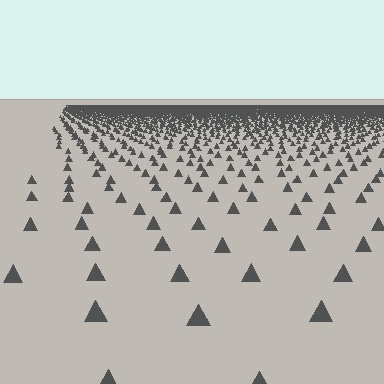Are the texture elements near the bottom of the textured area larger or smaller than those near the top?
Larger. Near the bottom, elements are closer to the viewer and appear at a bigger on-screen size.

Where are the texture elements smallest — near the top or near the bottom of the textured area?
Near the top.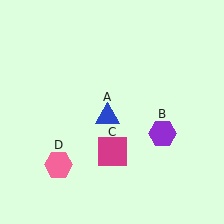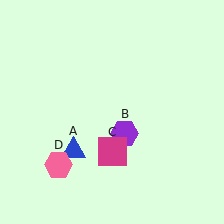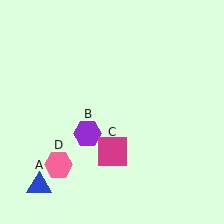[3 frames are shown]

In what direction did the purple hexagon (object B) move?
The purple hexagon (object B) moved left.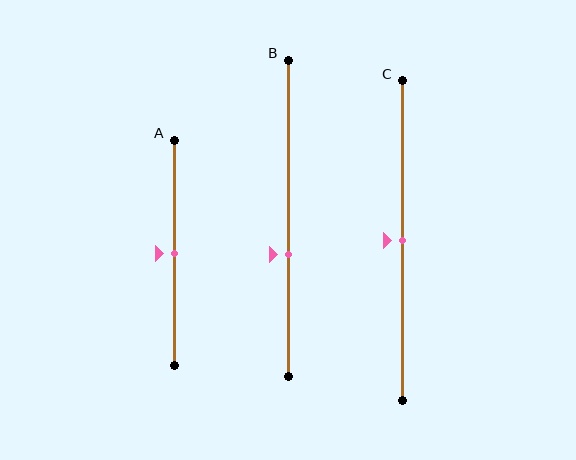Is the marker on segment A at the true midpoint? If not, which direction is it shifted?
Yes, the marker on segment A is at the true midpoint.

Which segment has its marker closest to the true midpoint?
Segment A has its marker closest to the true midpoint.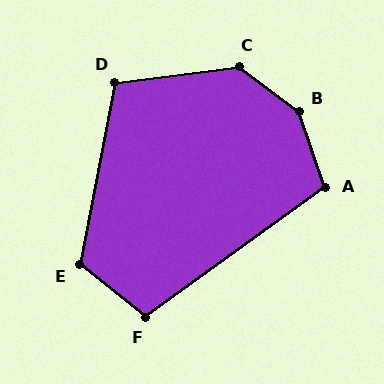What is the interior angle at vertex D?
Approximately 108 degrees (obtuse).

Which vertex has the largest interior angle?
B, at approximately 146 degrees.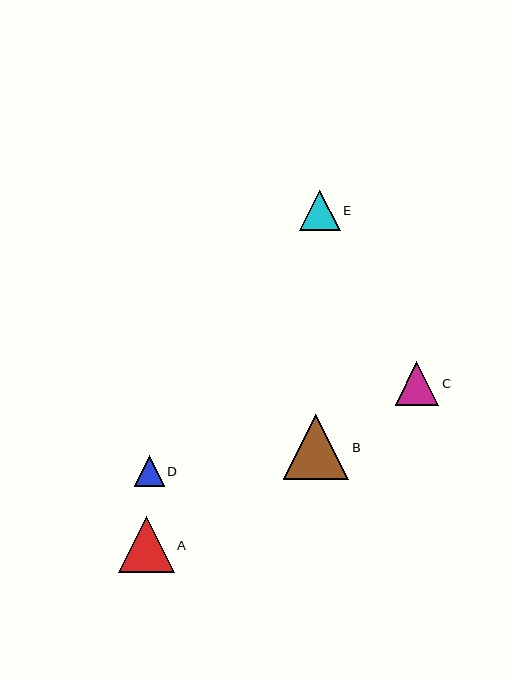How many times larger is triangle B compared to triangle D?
Triangle B is approximately 2.2 times the size of triangle D.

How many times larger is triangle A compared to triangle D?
Triangle A is approximately 1.9 times the size of triangle D.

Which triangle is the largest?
Triangle B is the largest with a size of approximately 66 pixels.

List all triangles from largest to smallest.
From largest to smallest: B, A, C, E, D.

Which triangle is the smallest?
Triangle D is the smallest with a size of approximately 30 pixels.